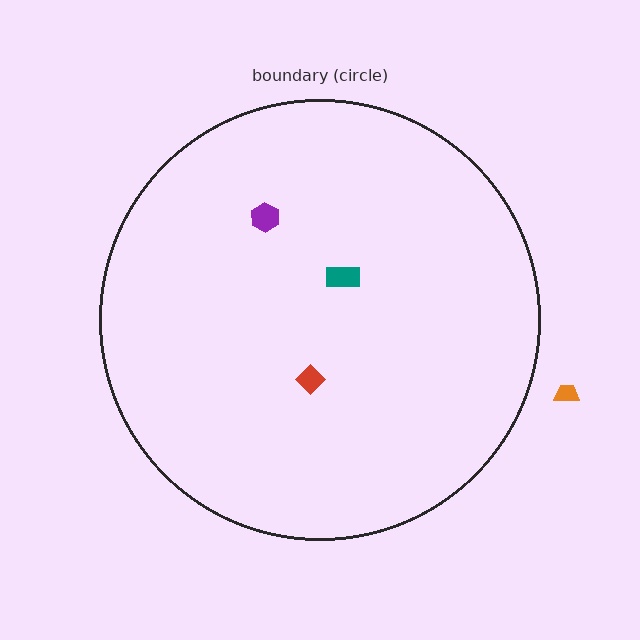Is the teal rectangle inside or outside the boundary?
Inside.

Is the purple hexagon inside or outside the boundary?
Inside.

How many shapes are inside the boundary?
3 inside, 1 outside.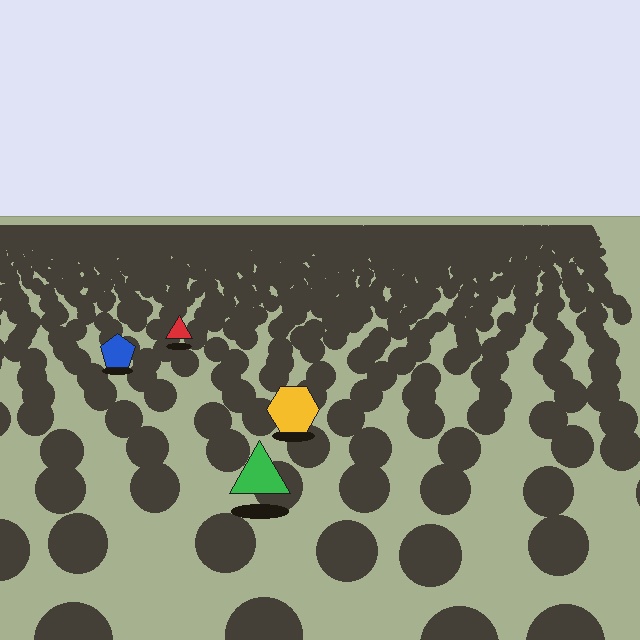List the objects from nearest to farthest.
From nearest to farthest: the green triangle, the yellow hexagon, the blue pentagon, the red triangle.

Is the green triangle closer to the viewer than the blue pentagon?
Yes. The green triangle is closer — you can tell from the texture gradient: the ground texture is coarser near it.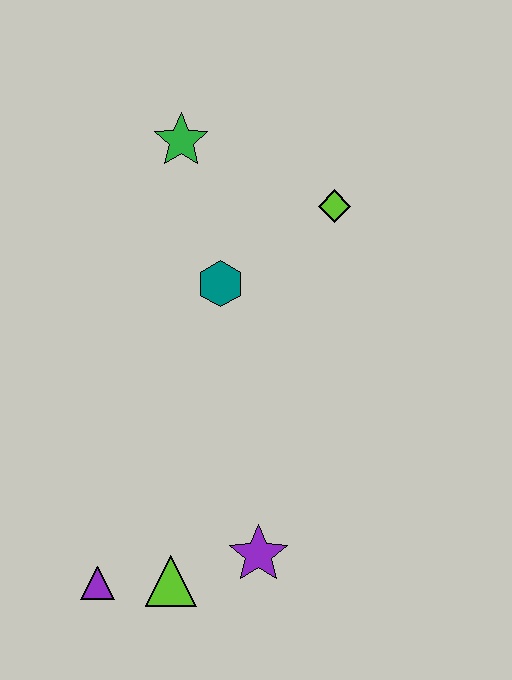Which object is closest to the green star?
The teal hexagon is closest to the green star.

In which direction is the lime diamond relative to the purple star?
The lime diamond is above the purple star.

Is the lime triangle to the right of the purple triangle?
Yes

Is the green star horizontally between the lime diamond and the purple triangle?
Yes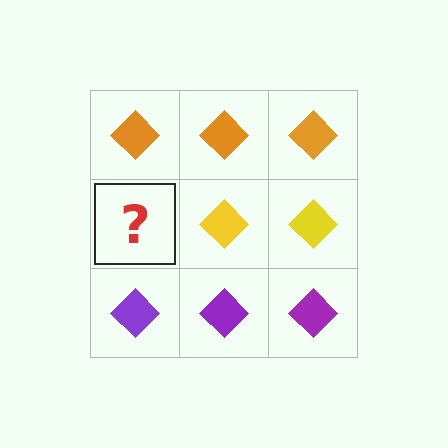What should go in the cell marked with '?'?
The missing cell should contain a yellow diamond.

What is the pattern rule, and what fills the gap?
The rule is that each row has a consistent color. The gap should be filled with a yellow diamond.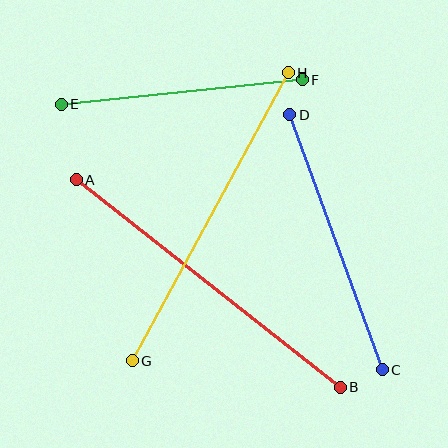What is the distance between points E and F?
The distance is approximately 242 pixels.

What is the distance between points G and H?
The distance is approximately 328 pixels.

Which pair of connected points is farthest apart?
Points A and B are farthest apart.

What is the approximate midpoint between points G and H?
The midpoint is at approximately (210, 217) pixels.